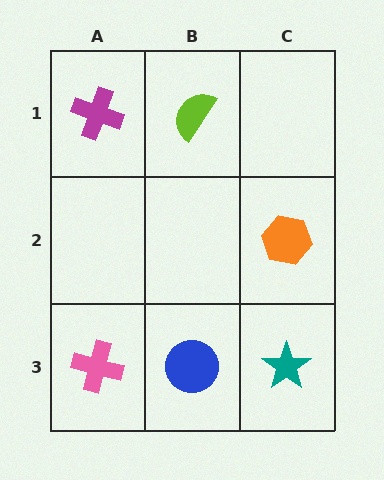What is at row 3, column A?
A pink cross.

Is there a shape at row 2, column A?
No, that cell is empty.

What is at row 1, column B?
A lime semicircle.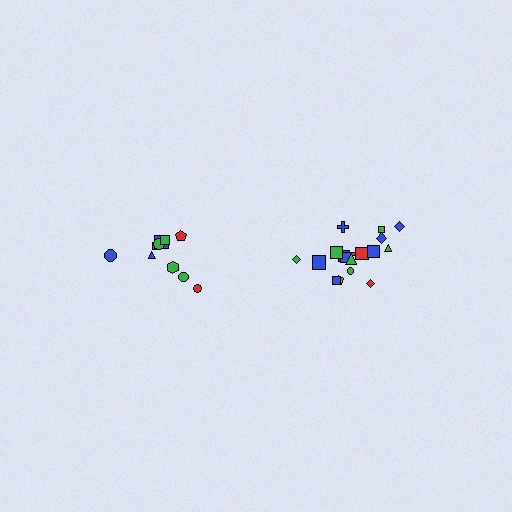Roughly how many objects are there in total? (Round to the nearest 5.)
Roughly 30 objects in total.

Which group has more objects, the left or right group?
The right group.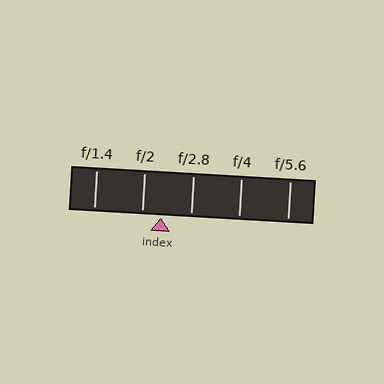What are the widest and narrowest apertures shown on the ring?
The widest aperture shown is f/1.4 and the narrowest is f/5.6.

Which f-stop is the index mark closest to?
The index mark is closest to f/2.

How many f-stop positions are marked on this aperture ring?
There are 5 f-stop positions marked.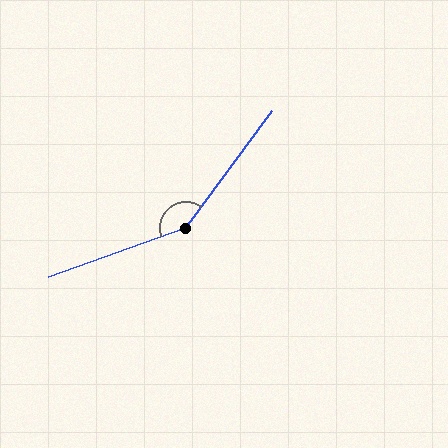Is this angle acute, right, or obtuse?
It is obtuse.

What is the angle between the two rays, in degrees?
Approximately 146 degrees.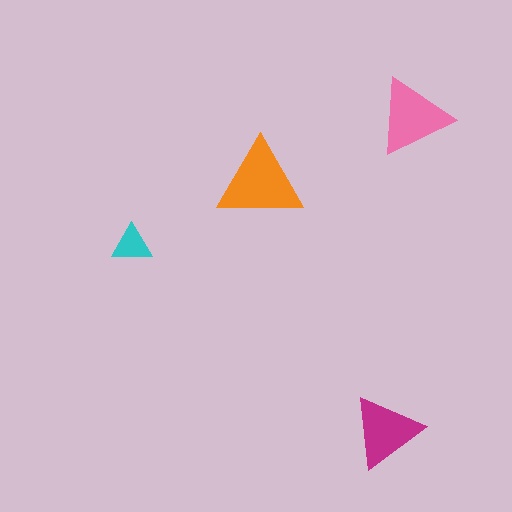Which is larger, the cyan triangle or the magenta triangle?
The magenta one.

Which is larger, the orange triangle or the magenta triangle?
The orange one.